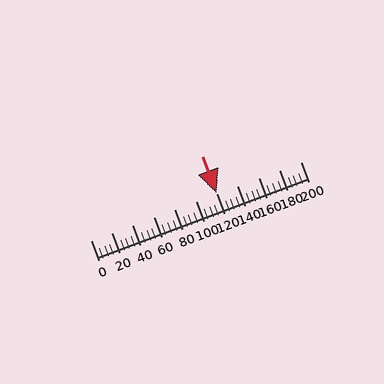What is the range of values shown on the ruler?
The ruler shows values from 0 to 200.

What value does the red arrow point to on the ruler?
The red arrow points to approximately 120.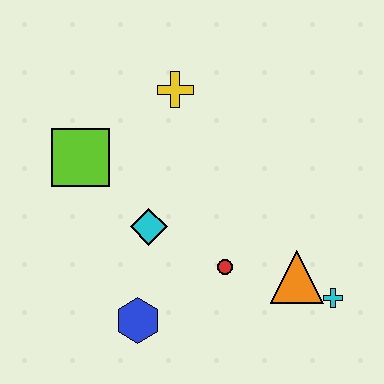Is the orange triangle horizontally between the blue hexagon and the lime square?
No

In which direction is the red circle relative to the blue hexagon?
The red circle is to the right of the blue hexagon.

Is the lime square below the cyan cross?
No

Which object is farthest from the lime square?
The cyan cross is farthest from the lime square.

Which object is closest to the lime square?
The cyan diamond is closest to the lime square.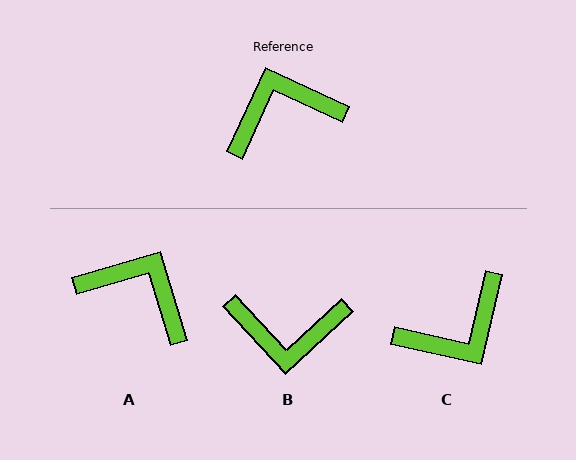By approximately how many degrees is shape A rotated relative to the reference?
Approximately 49 degrees clockwise.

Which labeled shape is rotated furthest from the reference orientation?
C, about 168 degrees away.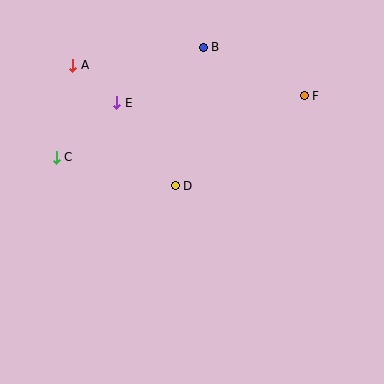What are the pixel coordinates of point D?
Point D is at (175, 186).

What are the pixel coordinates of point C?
Point C is at (56, 158).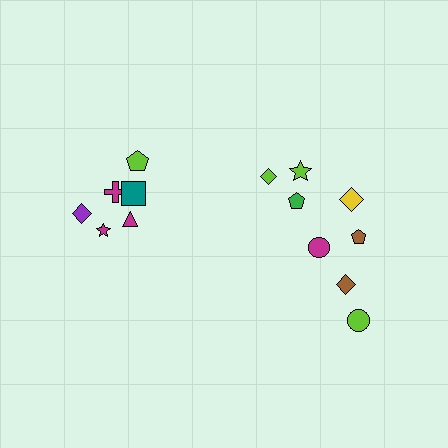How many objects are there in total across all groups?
There are 14 objects.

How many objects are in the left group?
There are 6 objects.